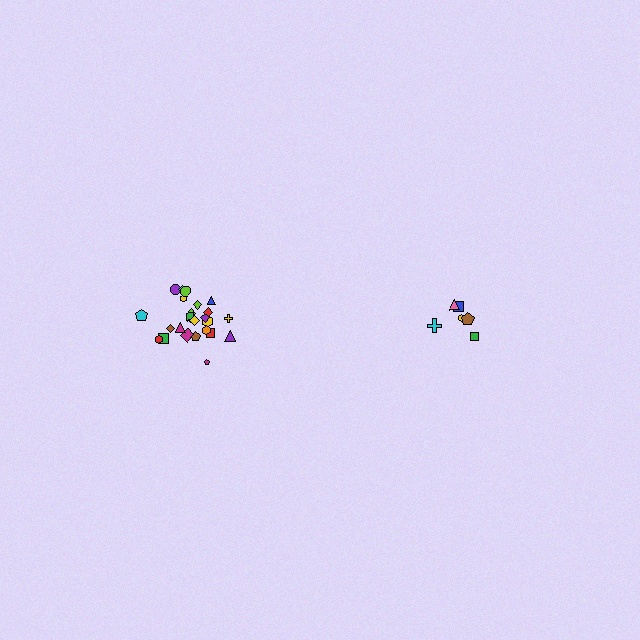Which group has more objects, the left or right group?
The left group.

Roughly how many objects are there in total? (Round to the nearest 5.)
Roughly 30 objects in total.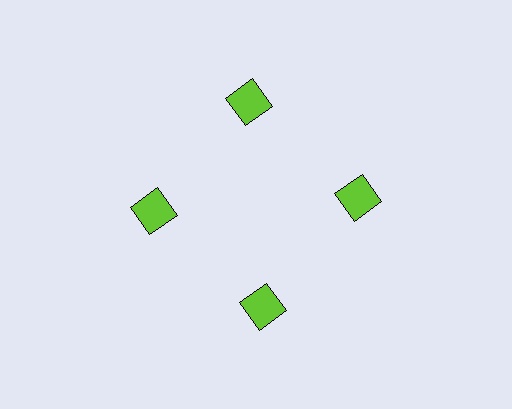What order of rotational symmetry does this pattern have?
This pattern has 4-fold rotational symmetry.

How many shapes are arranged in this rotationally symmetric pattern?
There are 4 shapes, arranged in 4 groups of 1.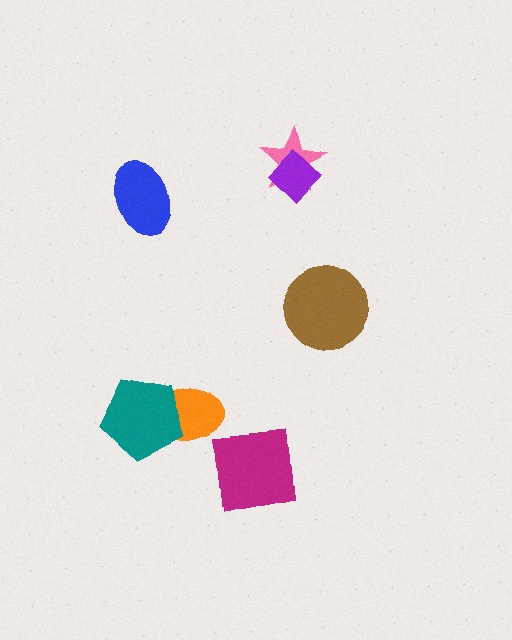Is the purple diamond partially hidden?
No, no other shape covers it.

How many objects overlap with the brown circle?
0 objects overlap with the brown circle.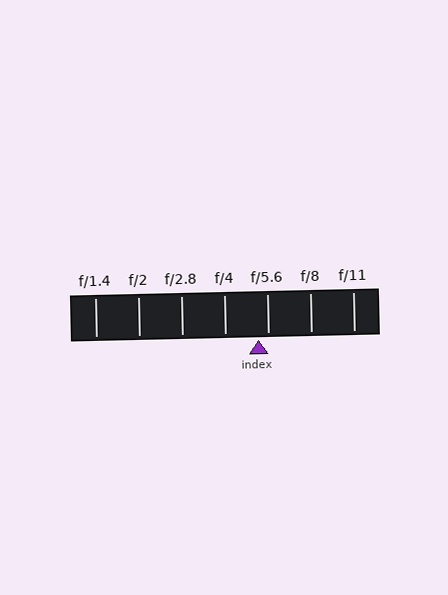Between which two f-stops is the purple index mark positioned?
The index mark is between f/4 and f/5.6.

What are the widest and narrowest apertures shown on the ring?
The widest aperture shown is f/1.4 and the narrowest is f/11.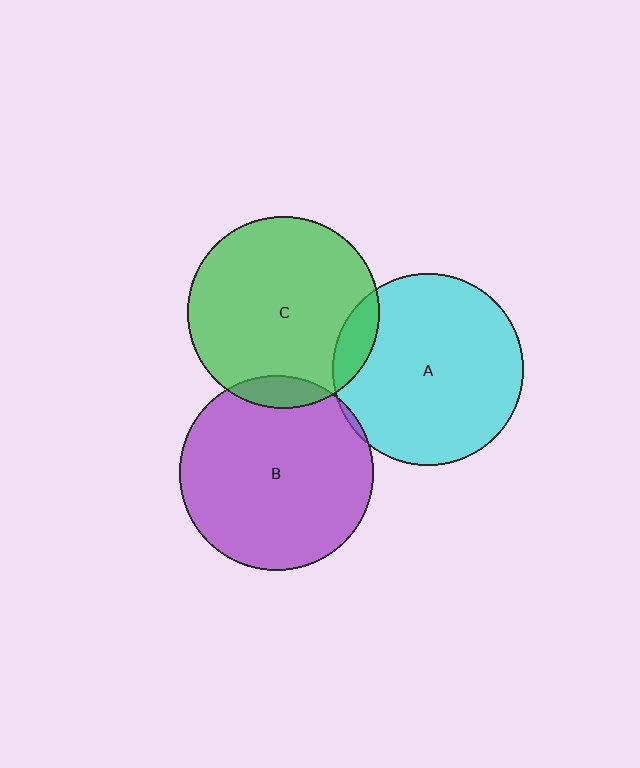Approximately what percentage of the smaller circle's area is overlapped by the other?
Approximately 5%.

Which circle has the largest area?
Circle B (purple).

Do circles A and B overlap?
Yes.